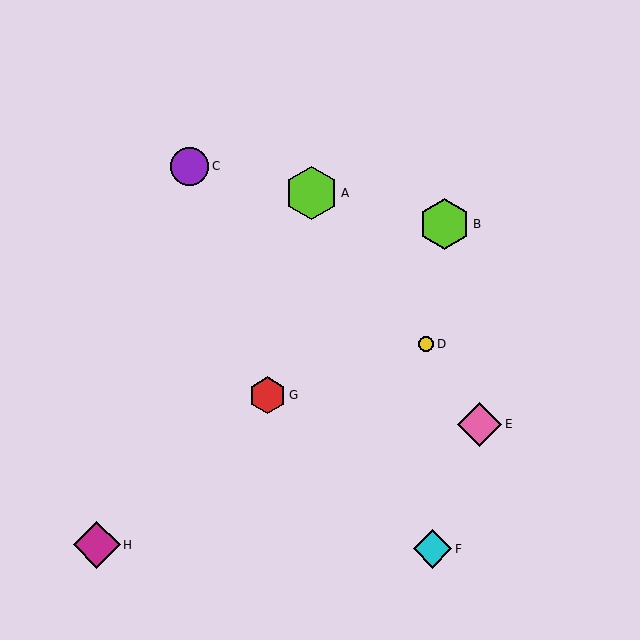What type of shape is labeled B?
Shape B is a lime hexagon.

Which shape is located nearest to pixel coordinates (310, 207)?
The lime hexagon (labeled A) at (311, 193) is nearest to that location.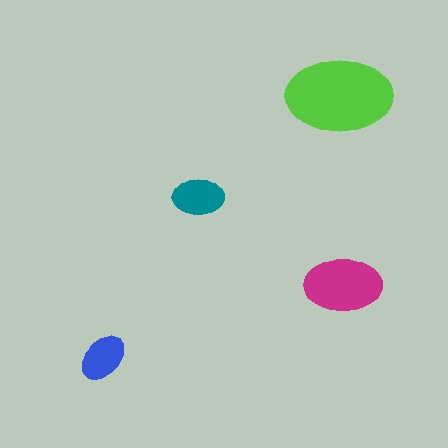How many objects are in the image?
There are 4 objects in the image.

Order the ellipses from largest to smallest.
the lime one, the magenta one, the teal one, the blue one.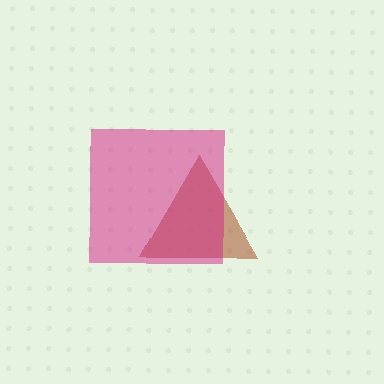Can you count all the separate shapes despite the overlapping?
Yes, there are 2 separate shapes.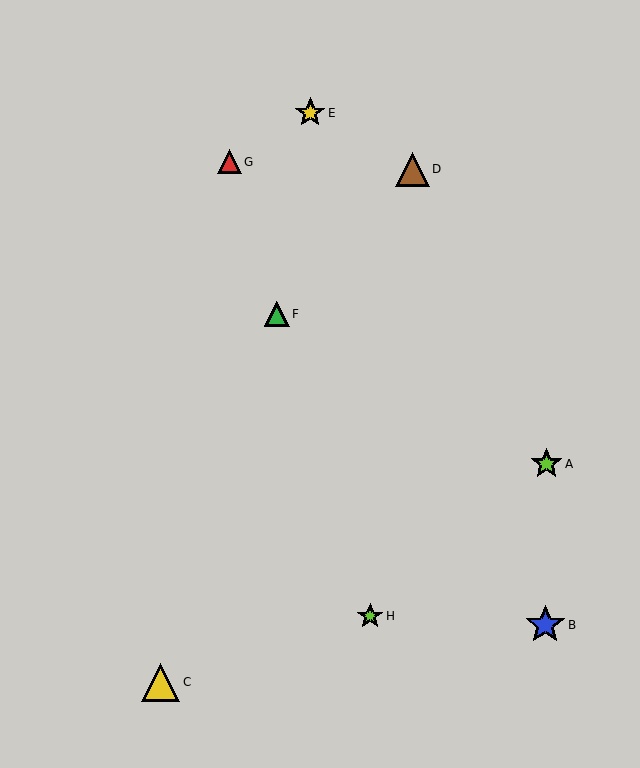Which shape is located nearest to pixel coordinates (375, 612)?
The lime star (labeled H) at (370, 616) is nearest to that location.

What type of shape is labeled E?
Shape E is a yellow star.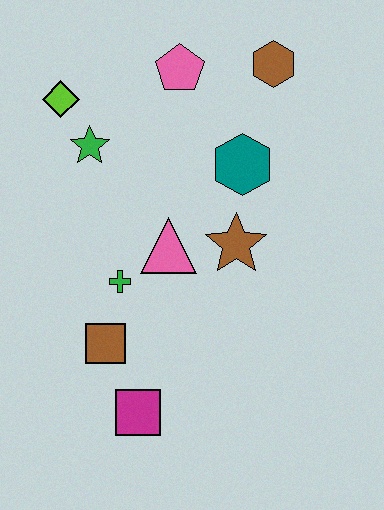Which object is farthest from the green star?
The magenta square is farthest from the green star.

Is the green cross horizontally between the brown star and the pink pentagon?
No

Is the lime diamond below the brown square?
No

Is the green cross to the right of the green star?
Yes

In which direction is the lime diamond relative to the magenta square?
The lime diamond is above the magenta square.